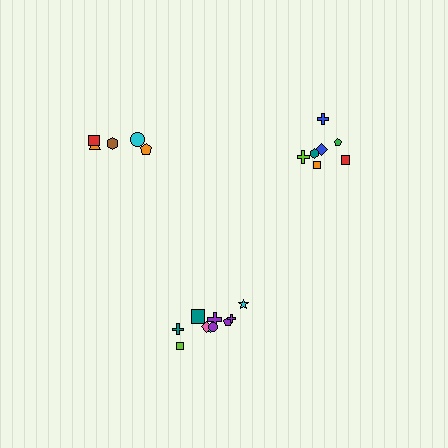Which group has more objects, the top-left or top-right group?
The top-right group.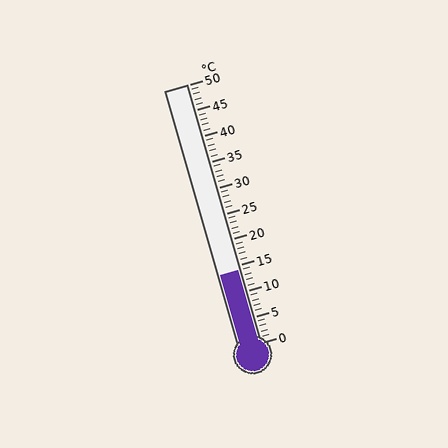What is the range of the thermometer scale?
The thermometer scale ranges from 0°C to 50°C.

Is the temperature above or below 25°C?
The temperature is below 25°C.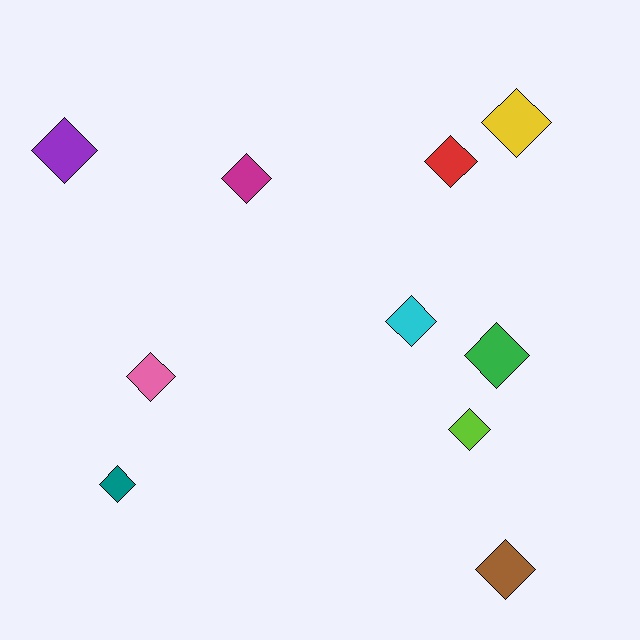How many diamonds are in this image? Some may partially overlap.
There are 10 diamonds.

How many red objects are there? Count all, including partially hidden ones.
There is 1 red object.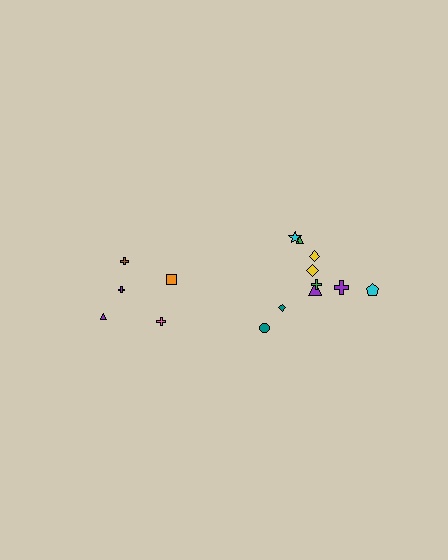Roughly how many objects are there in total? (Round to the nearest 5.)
Roughly 15 objects in total.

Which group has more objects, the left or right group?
The right group.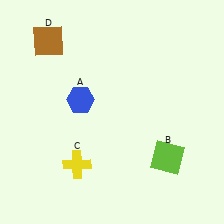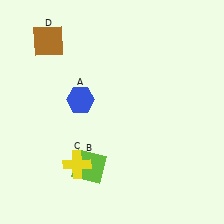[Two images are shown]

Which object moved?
The lime square (B) moved left.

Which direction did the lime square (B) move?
The lime square (B) moved left.